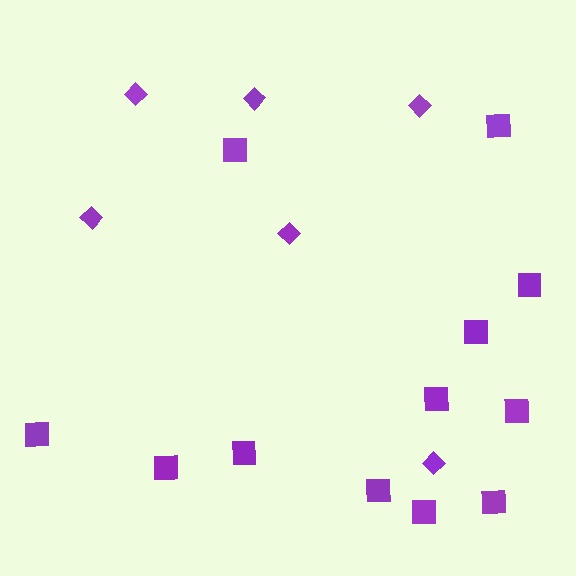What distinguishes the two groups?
There are 2 groups: one group of diamonds (6) and one group of squares (12).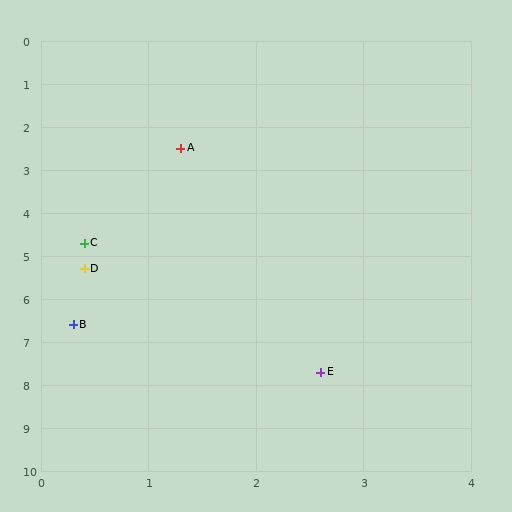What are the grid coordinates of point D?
Point D is at approximately (0.4, 5.3).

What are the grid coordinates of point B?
Point B is at approximately (0.3, 6.6).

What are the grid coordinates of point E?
Point E is at approximately (2.6, 7.7).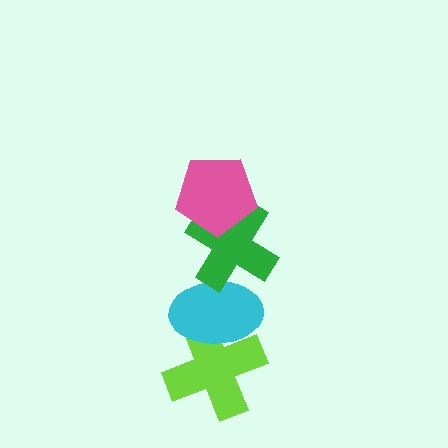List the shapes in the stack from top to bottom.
From top to bottom: the pink pentagon, the green cross, the cyan ellipse, the lime cross.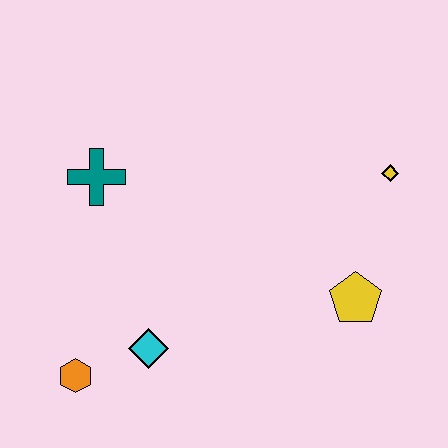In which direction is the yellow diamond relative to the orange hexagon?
The yellow diamond is to the right of the orange hexagon.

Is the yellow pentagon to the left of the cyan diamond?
No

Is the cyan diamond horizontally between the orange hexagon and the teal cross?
No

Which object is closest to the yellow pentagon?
The yellow diamond is closest to the yellow pentagon.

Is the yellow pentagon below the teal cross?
Yes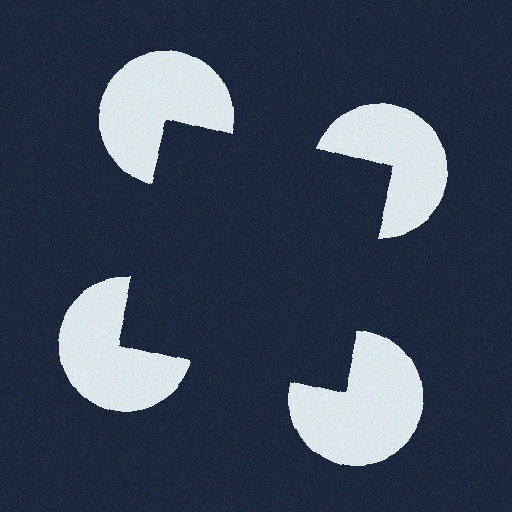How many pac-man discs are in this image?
There are 4 — one at each vertex of the illusory square.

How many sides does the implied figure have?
4 sides.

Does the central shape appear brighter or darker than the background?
It typically appears slightly darker than the background, even though no actual brightness change is drawn.